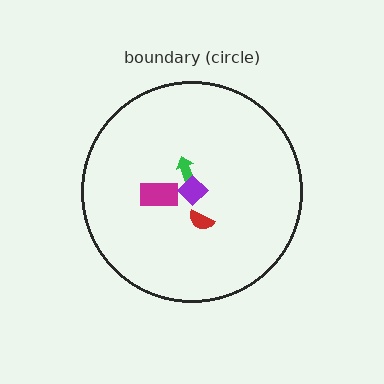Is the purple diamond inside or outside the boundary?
Inside.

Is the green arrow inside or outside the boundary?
Inside.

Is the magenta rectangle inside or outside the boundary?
Inside.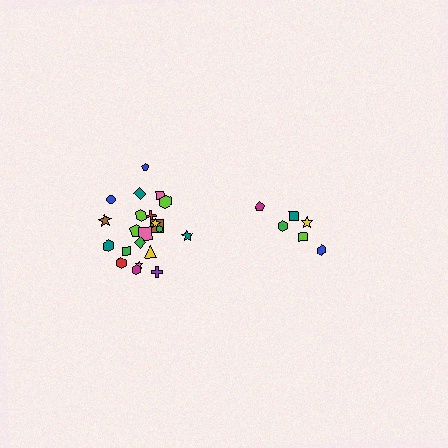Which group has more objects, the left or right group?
The left group.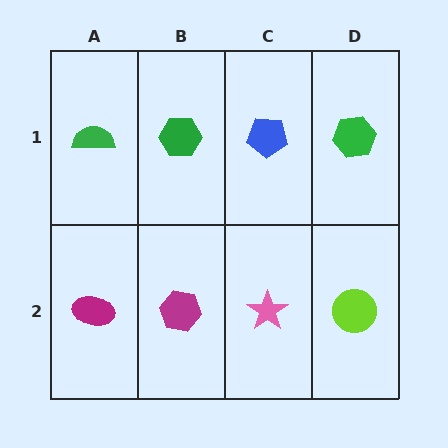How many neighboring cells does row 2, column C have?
3.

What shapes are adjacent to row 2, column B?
A green hexagon (row 1, column B), a magenta ellipse (row 2, column A), a pink star (row 2, column C).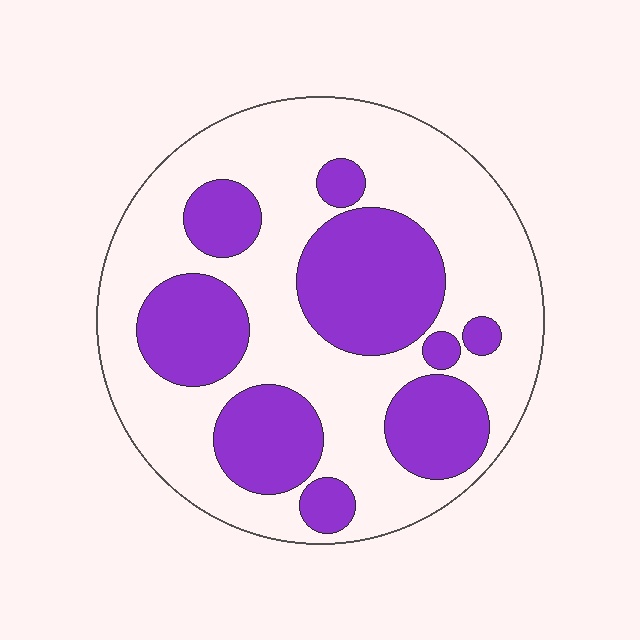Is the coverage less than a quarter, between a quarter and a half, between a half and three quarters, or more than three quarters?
Between a quarter and a half.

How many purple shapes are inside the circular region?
9.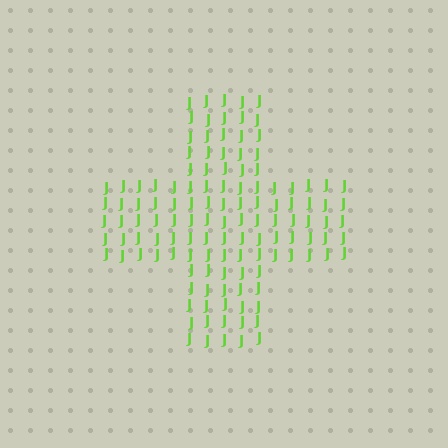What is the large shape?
The large shape is a cross.